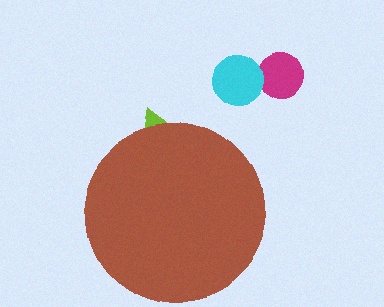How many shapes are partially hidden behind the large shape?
1 shape is partially hidden.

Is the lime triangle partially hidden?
Yes, the lime triangle is partially hidden behind the brown circle.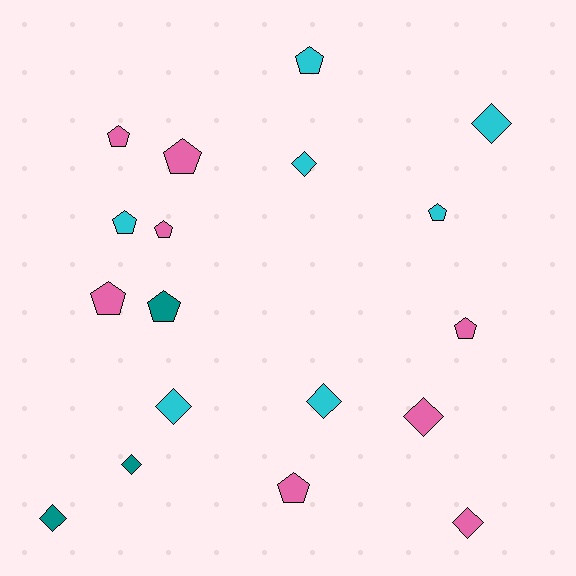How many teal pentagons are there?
There is 1 teal pentagon.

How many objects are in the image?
There are 18 objects.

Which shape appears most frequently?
Pentagon, with 10 objects.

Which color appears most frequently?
Pink, with 8 objects.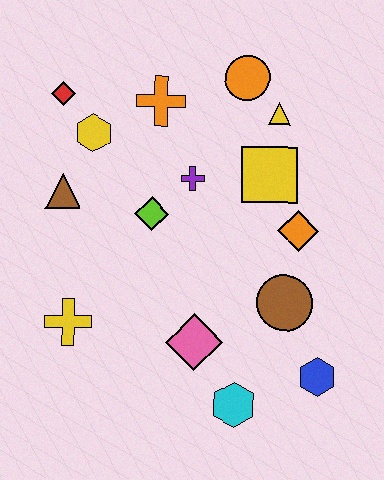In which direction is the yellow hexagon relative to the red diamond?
The yellow hexagon is below the red diamond.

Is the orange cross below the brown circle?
No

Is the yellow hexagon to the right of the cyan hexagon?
No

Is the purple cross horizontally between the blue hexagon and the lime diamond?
Yes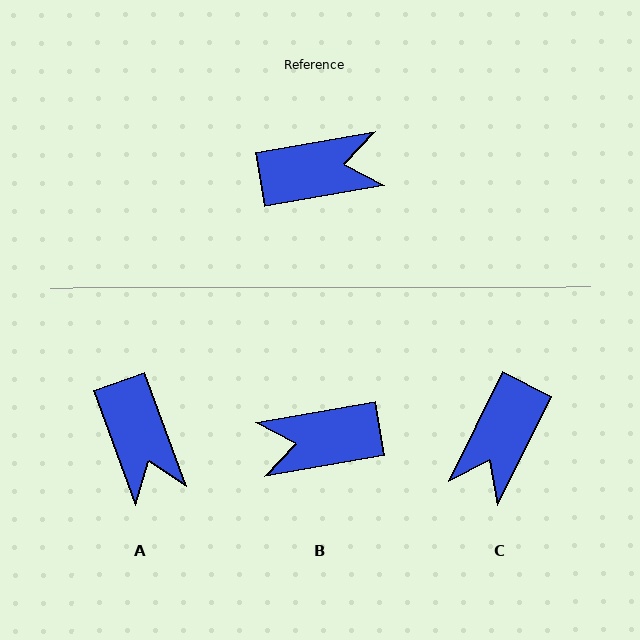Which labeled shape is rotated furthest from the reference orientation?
B, about 180 degrees away.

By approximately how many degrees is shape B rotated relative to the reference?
Approximately 180 degrees clockwise.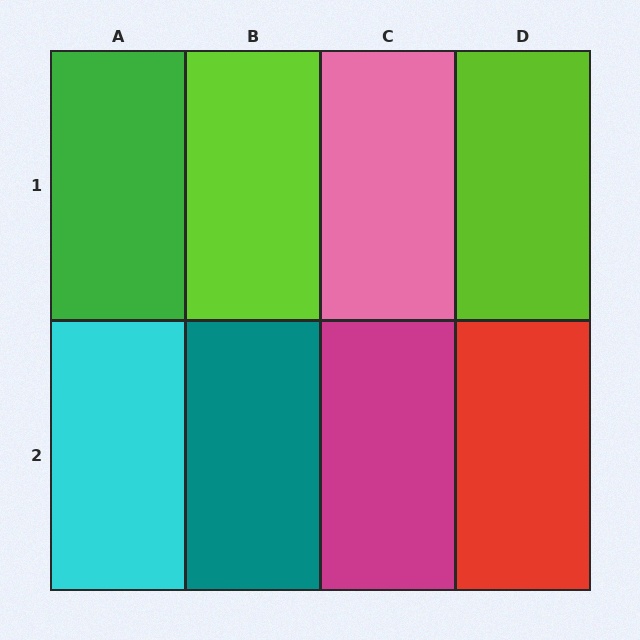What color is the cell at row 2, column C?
Magenta.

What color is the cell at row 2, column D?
Red.